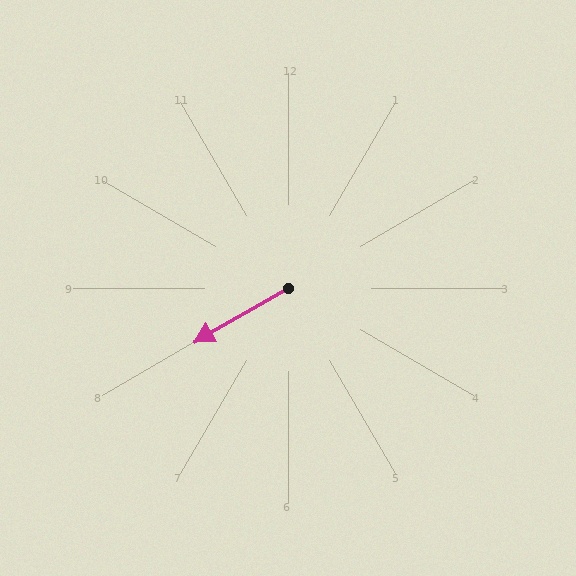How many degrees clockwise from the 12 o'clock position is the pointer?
Approximately 240 degrees.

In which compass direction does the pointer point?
Southwest.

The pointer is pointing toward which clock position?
Roughly 8 o'clock.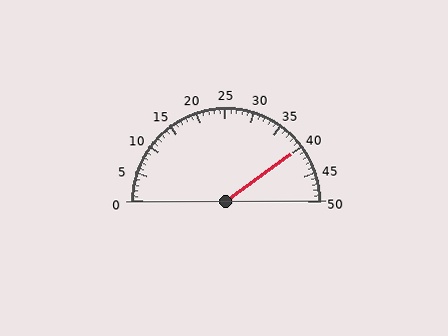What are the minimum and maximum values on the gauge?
The gauge ranges from 0 to 50.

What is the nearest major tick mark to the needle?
The nearest major tick mark is 40.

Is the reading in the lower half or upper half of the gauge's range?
The reading is in the upper half of the range (0 to 50).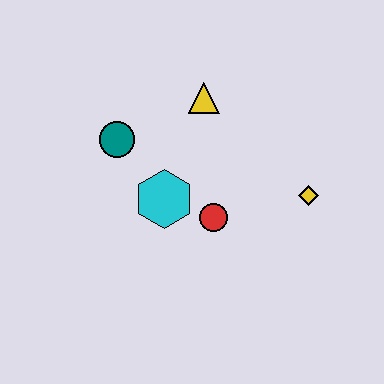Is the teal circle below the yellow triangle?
Yes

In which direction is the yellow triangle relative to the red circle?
The yellow triangle is above the red circle.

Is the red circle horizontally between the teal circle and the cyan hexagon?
No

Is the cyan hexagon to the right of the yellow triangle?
No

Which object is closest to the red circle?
The cyan hexagon is closest to the red circle.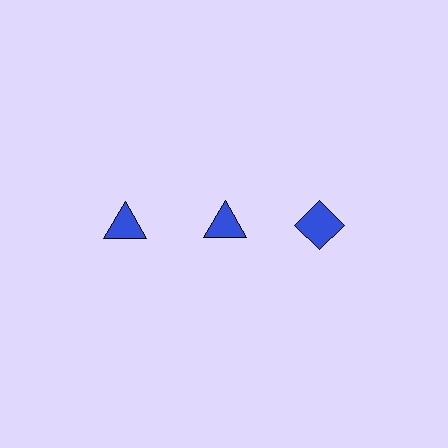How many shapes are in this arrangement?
There are 3 shapes arranged in a grid pattern.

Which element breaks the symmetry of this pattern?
The blue diamond in the top row, center column breaks the symmetry. All other shapes are blue triangles.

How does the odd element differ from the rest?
It has a different shape: diamond instead of triangle.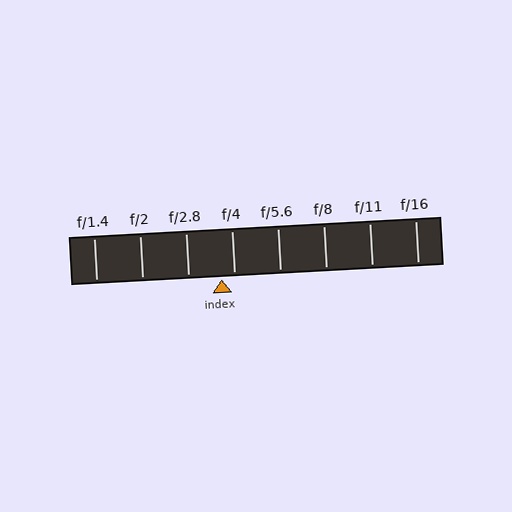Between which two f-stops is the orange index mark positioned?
The index mark is between f/2.8 and f/4.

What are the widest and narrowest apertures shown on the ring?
The widest aperture shown is f/1.4 and the narrowest is f/16.